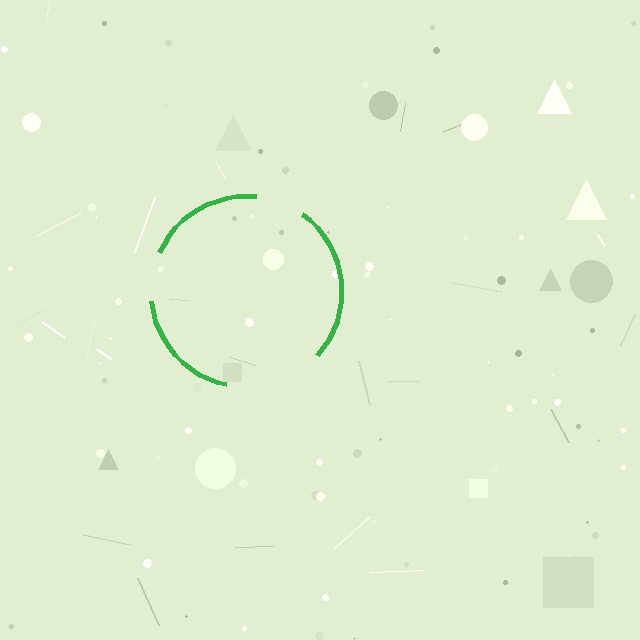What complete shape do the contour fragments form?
The contour fragments form a circle.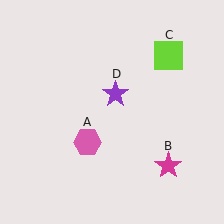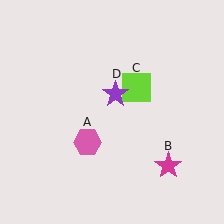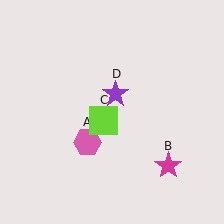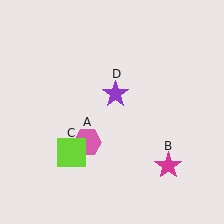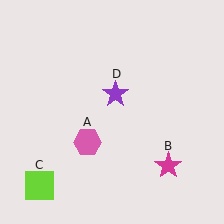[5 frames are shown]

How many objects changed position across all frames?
1 object changed position: lime square (object C).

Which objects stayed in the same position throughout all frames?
Pink hexagon (object A) and magenta star (object B) and purple star (object D) remained stationary.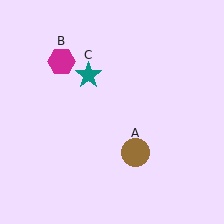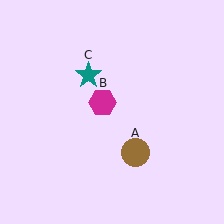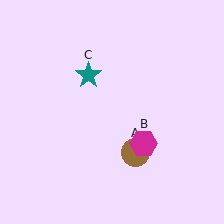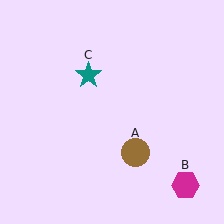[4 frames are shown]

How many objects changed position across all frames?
1 object changed position: magenta hexagon (object B).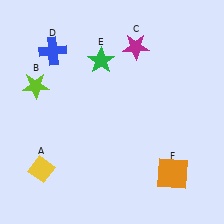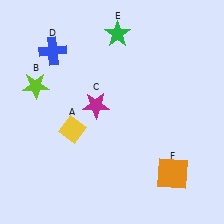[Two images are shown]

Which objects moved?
The objects that moved are: the yellow diamond (A), the magenta star (C), the green star (E).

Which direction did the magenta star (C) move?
The magenta star (C) moved down.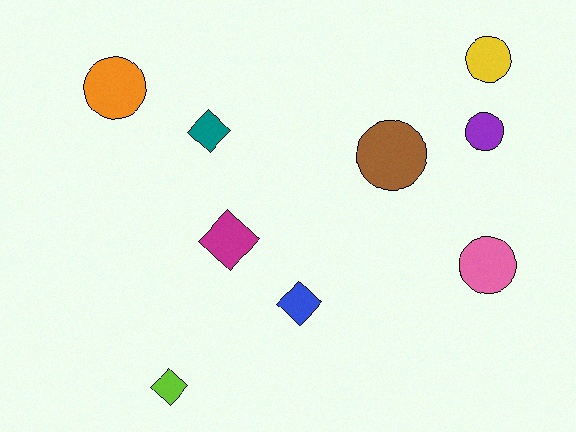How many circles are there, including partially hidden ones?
There are 5 circles.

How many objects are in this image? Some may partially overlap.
There are 9 objects.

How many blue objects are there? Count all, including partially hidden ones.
There is 1 blue object.